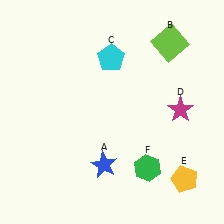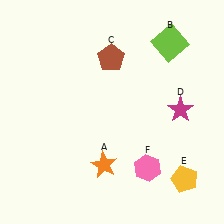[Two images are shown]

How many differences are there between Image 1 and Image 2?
There are 3 differences between the two images.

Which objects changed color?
A changed from blue to orange. C changed from cyan to brown. F changed from green to pink.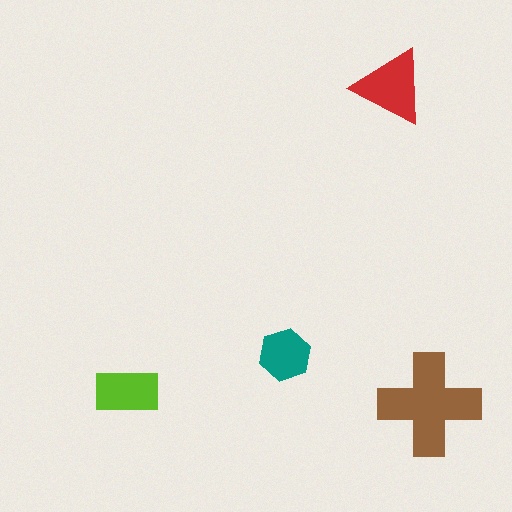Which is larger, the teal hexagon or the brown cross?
The brown cross.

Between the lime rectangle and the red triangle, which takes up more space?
The red triangle.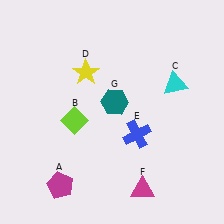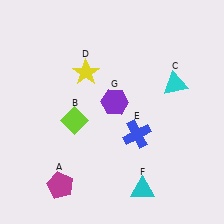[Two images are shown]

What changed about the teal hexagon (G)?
In Image 1, G is teal. In Image 2, it changed to purple.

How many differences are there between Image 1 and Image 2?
There are 2 differences between the two images.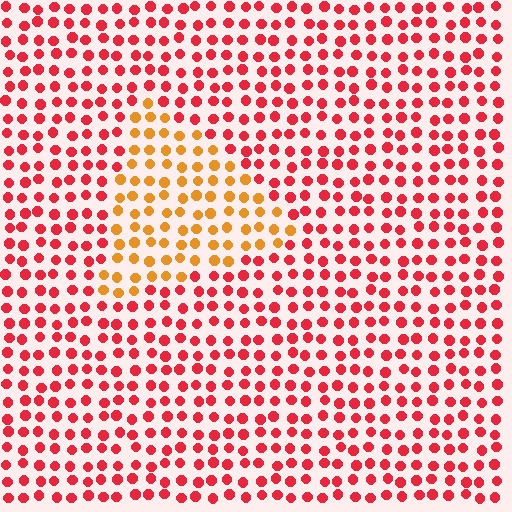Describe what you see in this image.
The image is filled with small red elements in a uniform arrangement. A triangle-shaped region is visible where the elements are tinted to a slightly different hue, forming a subtle color boundary.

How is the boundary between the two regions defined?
The boundary is defined purely by a slight shift in hue (about 42 degrees). Spacing, size, and orientation are identical on both sides.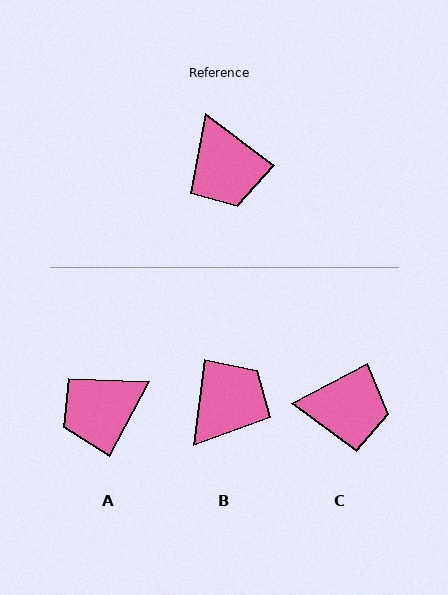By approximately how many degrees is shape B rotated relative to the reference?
Approximately 121 degrees counter-clockwise.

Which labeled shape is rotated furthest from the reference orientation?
B, about 121 degrees away.